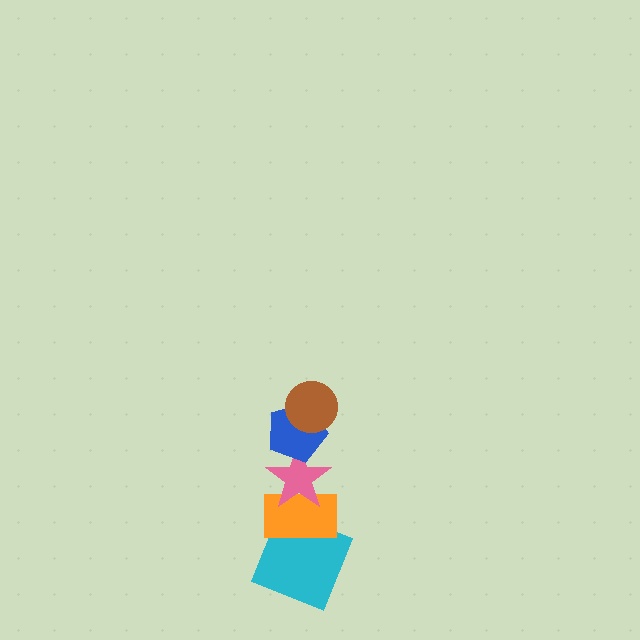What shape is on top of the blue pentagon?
The brown circle is on top of the blue pentagon.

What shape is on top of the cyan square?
The orange rectangle is on top of the cyan square.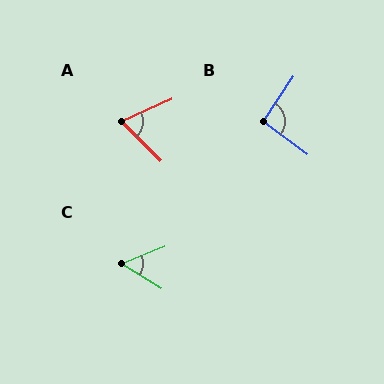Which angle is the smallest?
C, at approximately 53 degrees.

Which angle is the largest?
B, at approximately 93 degrees.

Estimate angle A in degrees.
Approximately 69 degrees.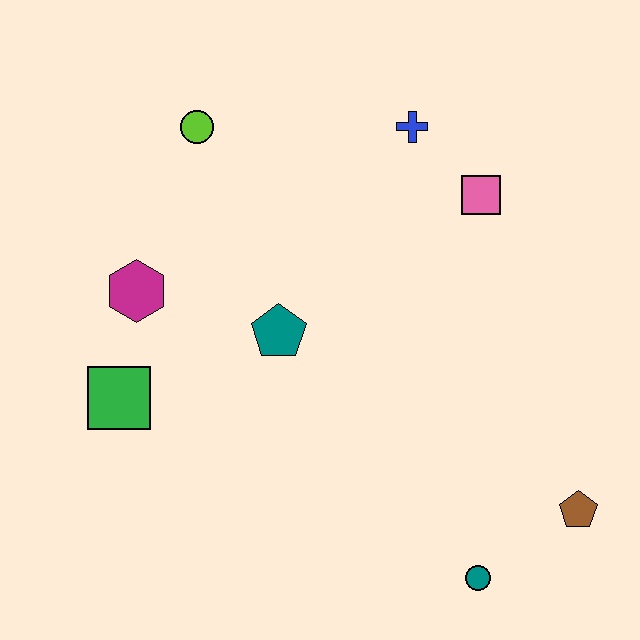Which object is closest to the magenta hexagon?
The green square is closest to the magenta hexagon.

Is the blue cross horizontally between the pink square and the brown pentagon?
No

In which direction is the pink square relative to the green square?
The pink square is to the right of the green square.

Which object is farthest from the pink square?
The green square is farthest from the pink square.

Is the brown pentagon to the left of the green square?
No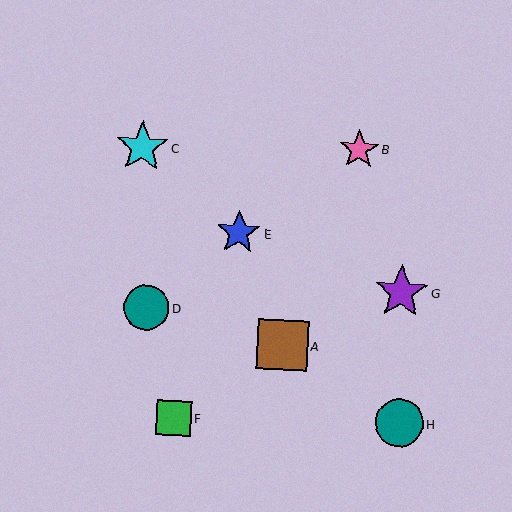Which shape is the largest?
The purple star (labeled G) is the largest.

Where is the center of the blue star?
The center of the blue star is at (238, 233).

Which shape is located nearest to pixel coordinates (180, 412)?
The green square (labeled F) at (174, 418) is nearest to that location.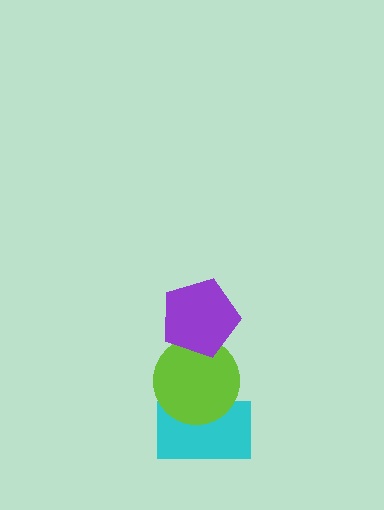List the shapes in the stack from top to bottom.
From top to bottom: the purple pentagon, the lime circle, the cyan rectangle.